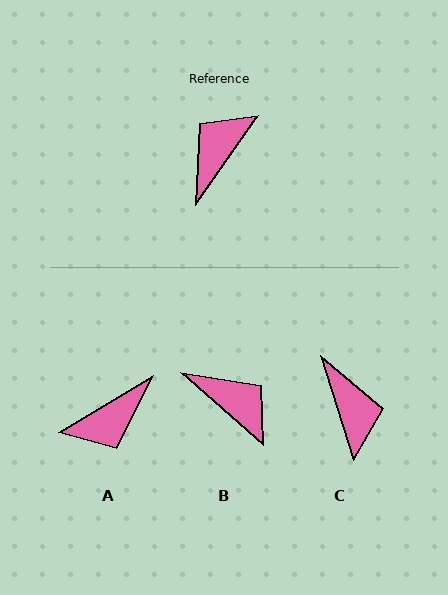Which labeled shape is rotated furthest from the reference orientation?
A, about 156 degrees away.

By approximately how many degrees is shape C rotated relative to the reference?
Approximately 128 degrees clockwise.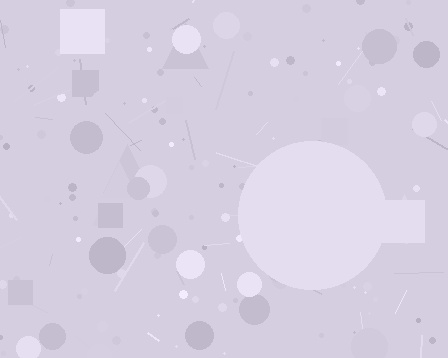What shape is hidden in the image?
A circle is hidden in the image.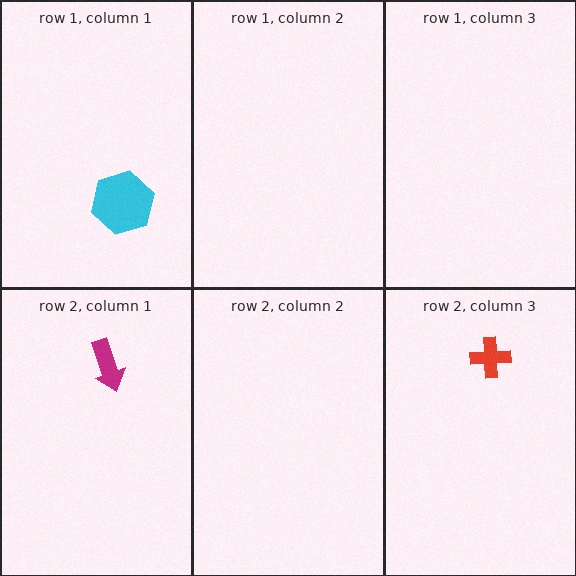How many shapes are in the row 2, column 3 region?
1.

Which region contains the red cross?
The row 2, column 3 region.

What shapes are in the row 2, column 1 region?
The magenta arrow.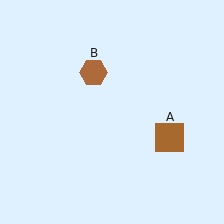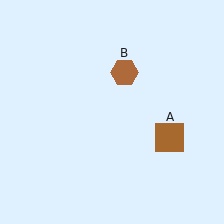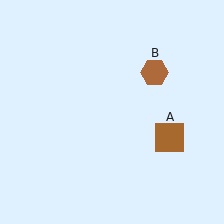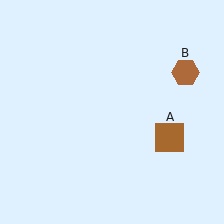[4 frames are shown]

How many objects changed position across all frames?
1 object changed position: brown hexagon (object B).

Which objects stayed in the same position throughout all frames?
Brown square (object A) remained stationary.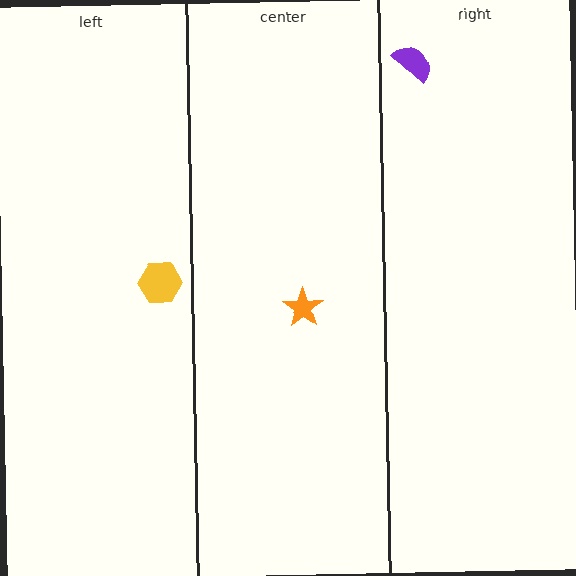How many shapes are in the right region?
1.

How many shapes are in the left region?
1.